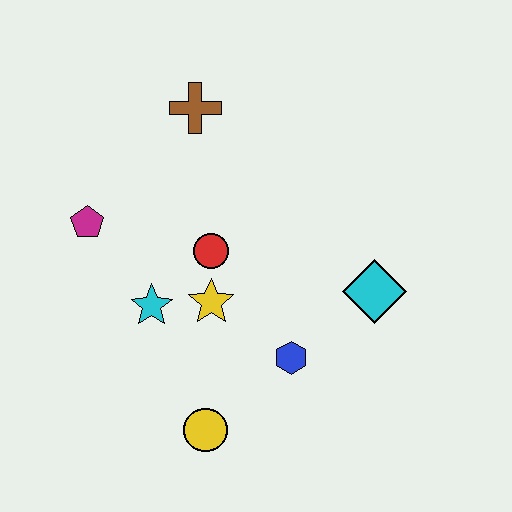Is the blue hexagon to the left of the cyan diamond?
Yes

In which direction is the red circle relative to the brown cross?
The red circle is below the brown cross.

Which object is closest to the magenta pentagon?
The cyan star is closest to the magenta pentagon.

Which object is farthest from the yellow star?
The brown cross is farthest from the yellow star.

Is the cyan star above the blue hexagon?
Yes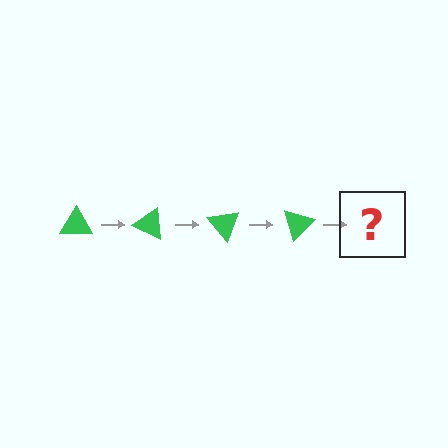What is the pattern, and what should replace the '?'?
The pattern is that the triangle rotates 25 degrees each step. The '?' should be a green triangle rotated 100 degrees.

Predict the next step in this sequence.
The next step is a green triangle rotated 100 degrees.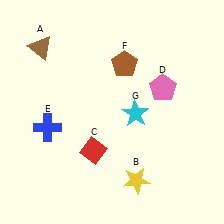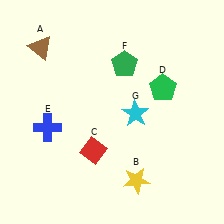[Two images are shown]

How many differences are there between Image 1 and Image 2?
There are 2 differences between the two images.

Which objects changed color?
D changed from pink to green. F changed from brown to green.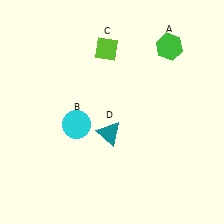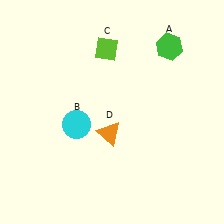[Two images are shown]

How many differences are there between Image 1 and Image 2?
There is 1 difference between the two images.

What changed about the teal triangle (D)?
In Image 1, D is teal. In Image 2, it changed to orange.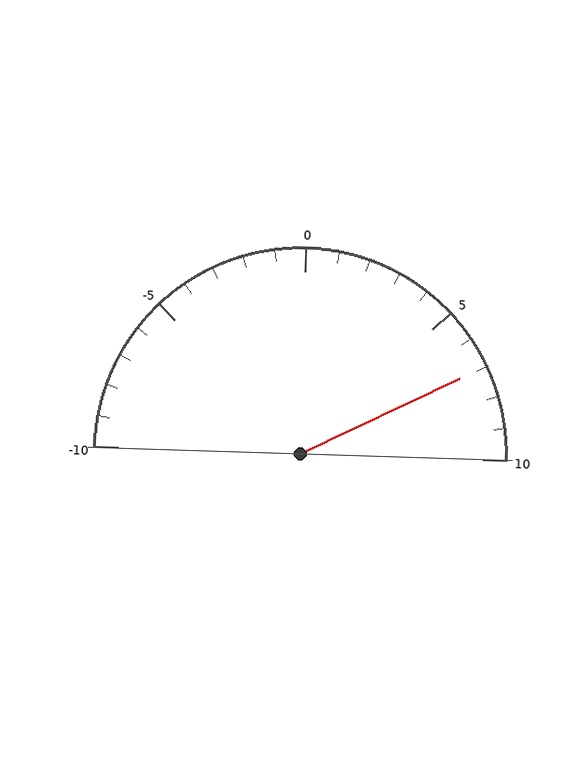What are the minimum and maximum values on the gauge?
The gauge ranges from -10 to 10.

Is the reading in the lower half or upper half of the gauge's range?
The reading is in the upper half of the range (-10 to 10).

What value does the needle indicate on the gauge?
The needle indicates approximately 7.